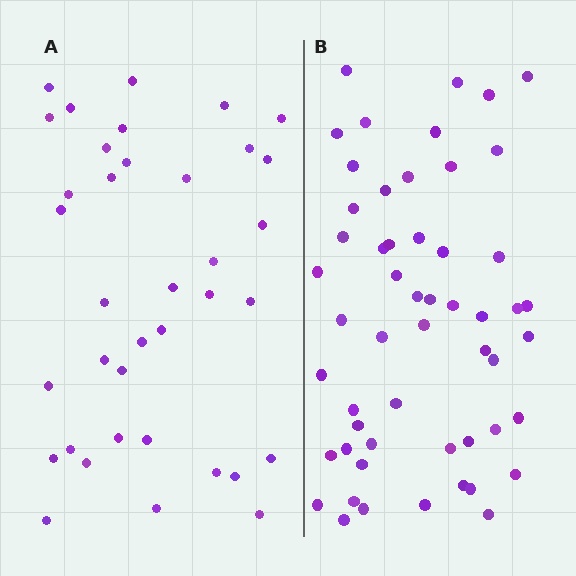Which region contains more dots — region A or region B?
Region B (the right region) has more dots.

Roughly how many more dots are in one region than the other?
Region B has approximately 15 more dots than region A.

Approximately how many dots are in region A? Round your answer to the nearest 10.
About 40 dots. (The exact count is 37, which rounds to 40.)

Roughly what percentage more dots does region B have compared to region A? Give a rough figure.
About 45% more.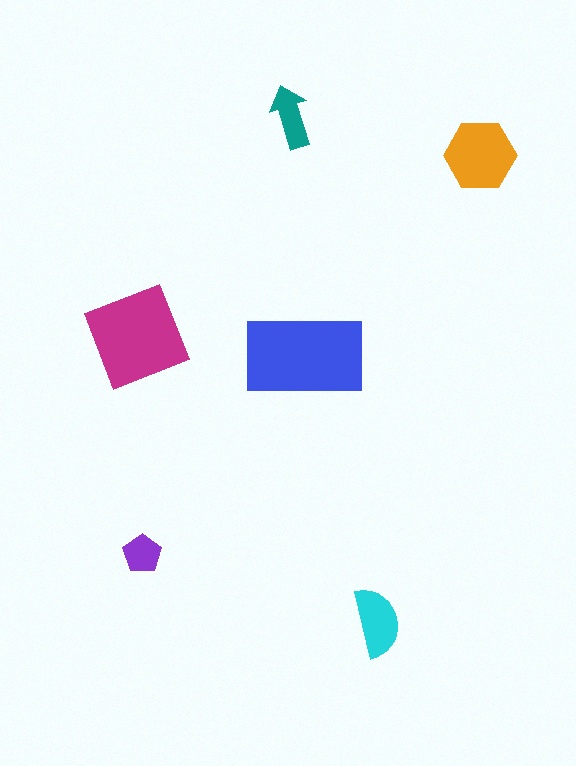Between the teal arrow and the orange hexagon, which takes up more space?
The orange hexagon.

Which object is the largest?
The blue rectangle.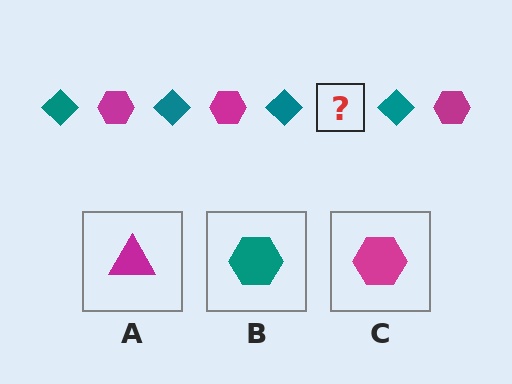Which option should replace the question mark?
Option C.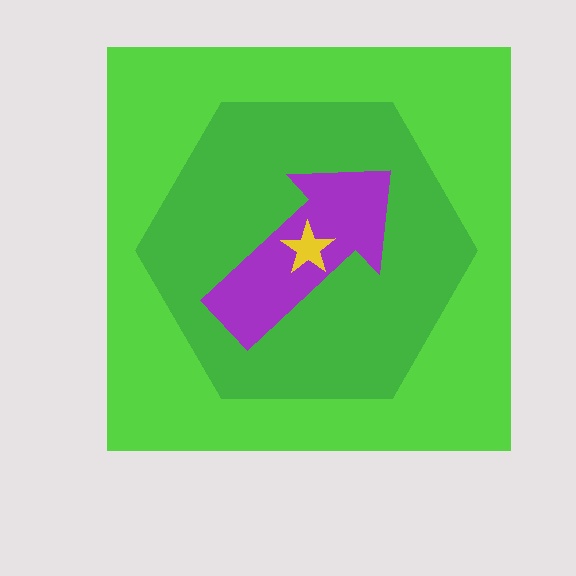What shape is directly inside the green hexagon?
The purple arrow.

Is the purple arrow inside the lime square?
Yes.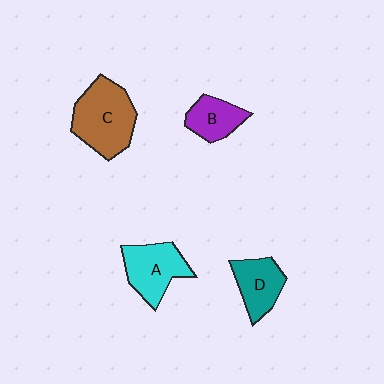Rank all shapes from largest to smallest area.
From largest to smallest: C (brown), A (cyan), D (teal), B (purple).